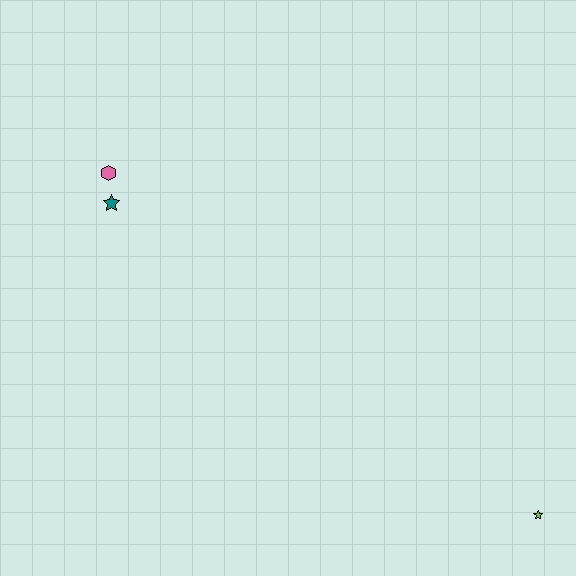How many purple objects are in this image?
There are no purple objects.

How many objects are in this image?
There are 3 objects.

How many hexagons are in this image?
There is 1 hexagon.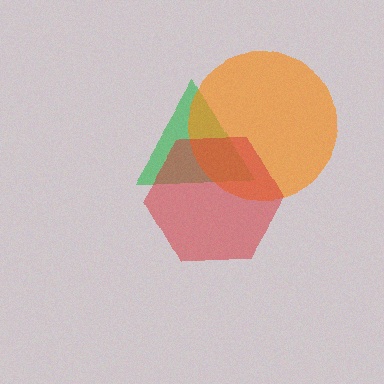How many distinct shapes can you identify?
There are 3 distinct shapes: a green triangle, an orange circle, a red hexagon.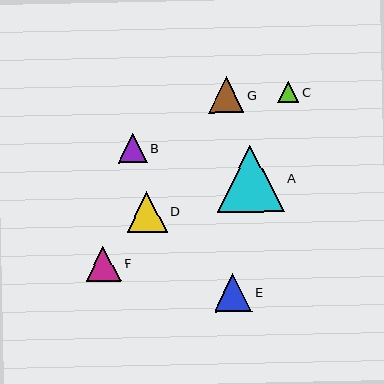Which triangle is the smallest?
Triangle C is the smallest with a size of approximately 21 pixels.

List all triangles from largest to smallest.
From largest to smallest: A, D, E, G, F, B, C.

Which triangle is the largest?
Triangle A is the largest with a size of approximately 67 pixels.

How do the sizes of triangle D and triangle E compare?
Triangle D and triangle E are approximately the same size.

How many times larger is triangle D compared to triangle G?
Triangle D is approximately 1.1 times the size of triangle G.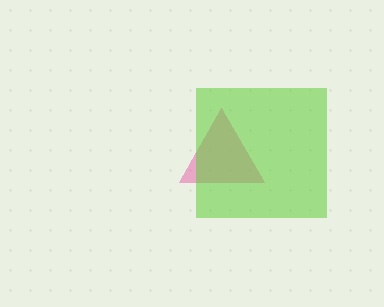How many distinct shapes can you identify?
There are 2 distinct shapes: a pink triangle, a lime square.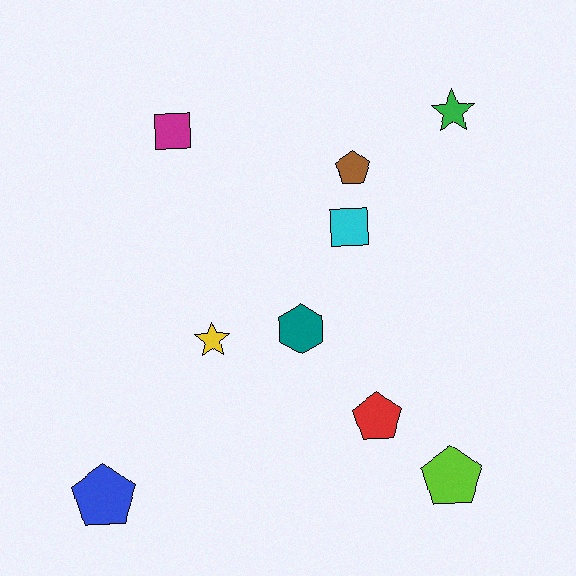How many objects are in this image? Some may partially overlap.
There are 9 objects.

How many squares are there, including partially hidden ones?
There are 2 squares.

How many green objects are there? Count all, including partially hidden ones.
There is 1 green object.